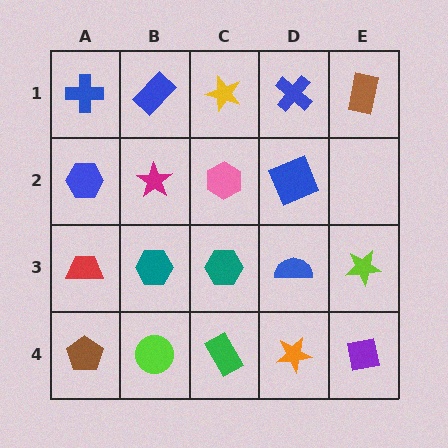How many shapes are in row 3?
5 shapes.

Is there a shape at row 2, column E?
No, that cell is empty.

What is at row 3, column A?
A red trapezoid.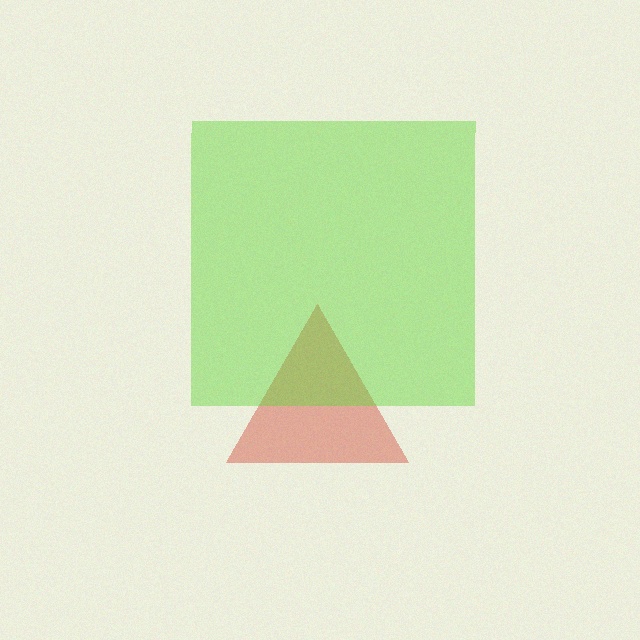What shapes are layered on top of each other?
The layered shapes are: a red triangle, a lime square.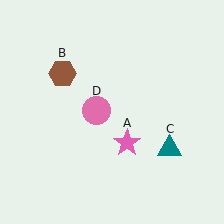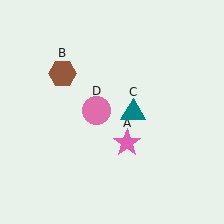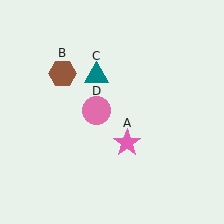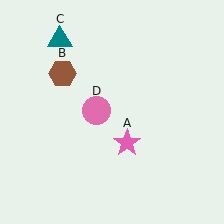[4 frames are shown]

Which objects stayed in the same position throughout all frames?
Pink star (object A) and brown hexagon (object B) and pink circle (object D) remained stationary.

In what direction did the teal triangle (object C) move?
The teal triangle (object C) moved up and to the left.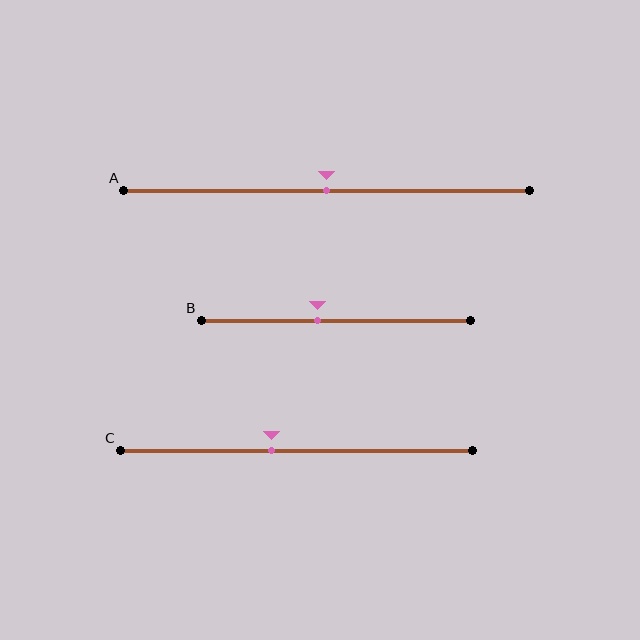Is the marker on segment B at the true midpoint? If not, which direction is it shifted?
No, the marker on segment B is shifted to the left by about 7% of the segment length.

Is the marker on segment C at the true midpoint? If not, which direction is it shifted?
No, the marker on segment C is shifted to the left by about 7% of the segment length.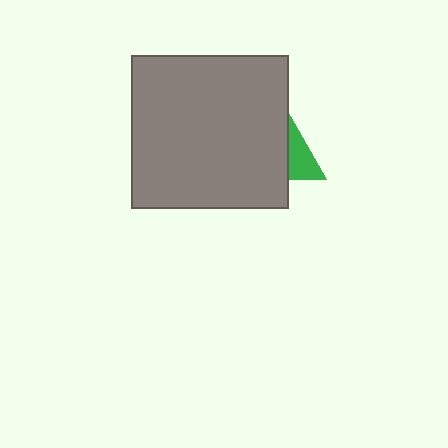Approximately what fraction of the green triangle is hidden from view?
Roughly 65% of the green triangle is hidden behind the gray rectangle.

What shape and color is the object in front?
The object in front is a gray rectangle.